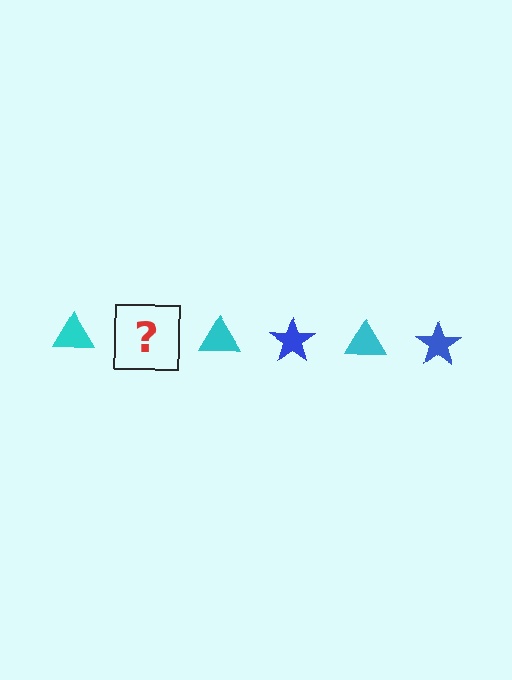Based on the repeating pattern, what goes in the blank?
The blank should be a blue star.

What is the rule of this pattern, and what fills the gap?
The rule is that the pattern alternates between cyan triangle and blue star. The gap should be filled with a blue star.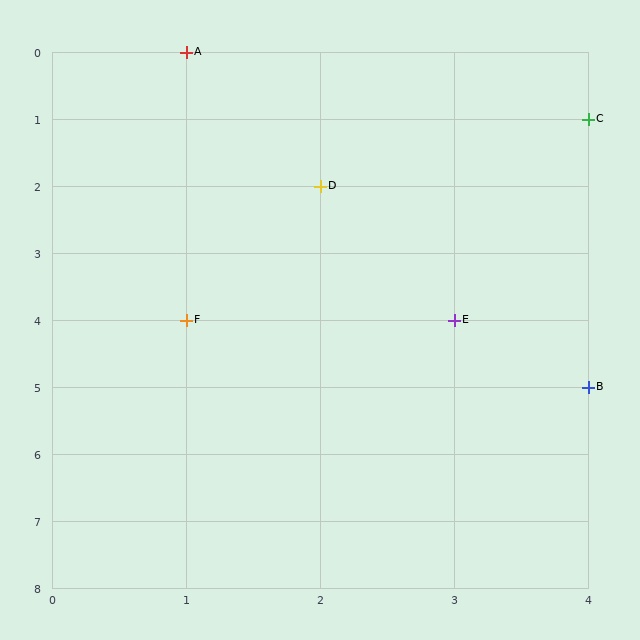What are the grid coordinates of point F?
Point F is at grid coordinates (1, 4).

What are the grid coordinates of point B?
Point B is at grid coordinates (4, 5).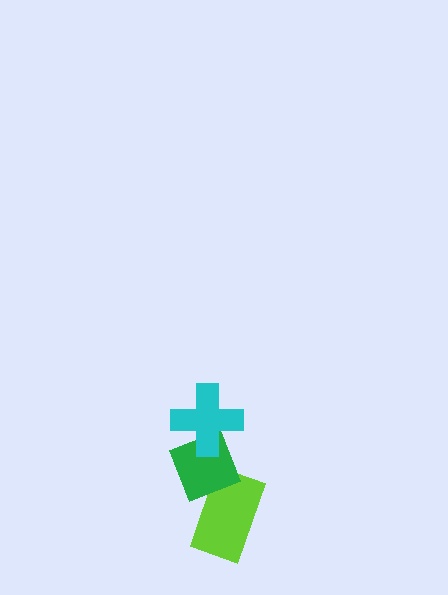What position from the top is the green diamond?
The green diamond is 2nd from the top.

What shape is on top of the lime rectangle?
The green diamond is on top of the lime rectangle.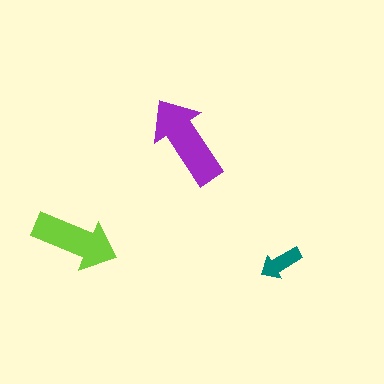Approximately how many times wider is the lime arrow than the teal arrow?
About 2 times wider.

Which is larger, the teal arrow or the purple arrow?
The purple one.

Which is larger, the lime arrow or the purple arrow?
The purple one.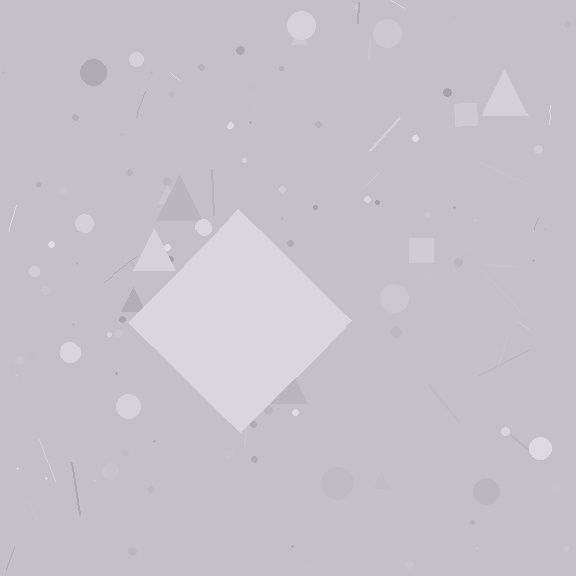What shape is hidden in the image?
A diamond is hidden in the image.